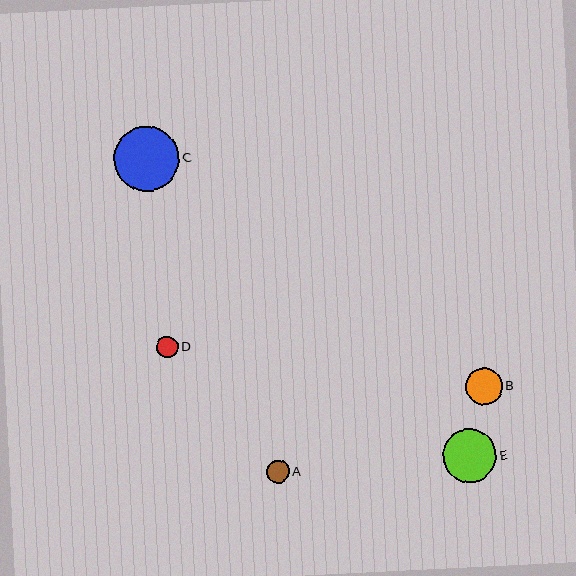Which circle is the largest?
Circle C is the largest with a size of approximately 66 pixels.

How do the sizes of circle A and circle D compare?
Circle A and circle D are approximately the same size.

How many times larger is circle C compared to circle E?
Circle C is approximately 1.2 times the size of circle E.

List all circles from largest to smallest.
From largest to smallest: C, E, B, A, D.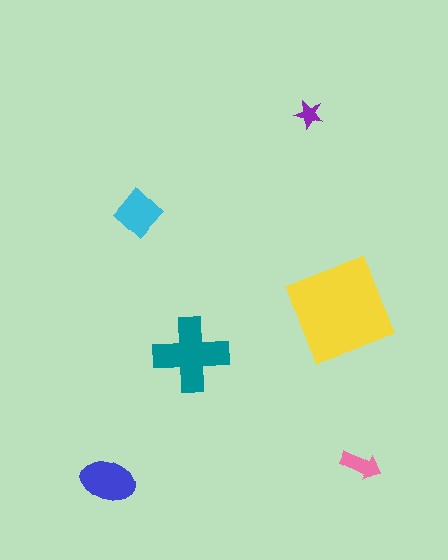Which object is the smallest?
The purple star.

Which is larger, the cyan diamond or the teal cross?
The teal cross.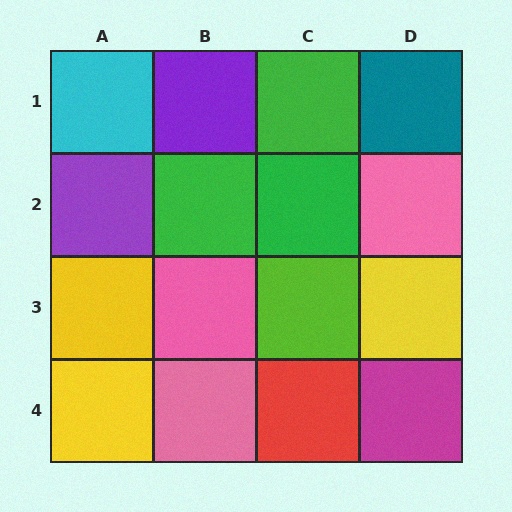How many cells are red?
1 cell is red.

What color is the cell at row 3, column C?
Lime.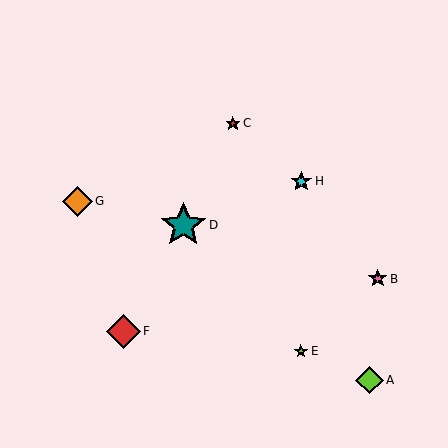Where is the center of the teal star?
The center of the teal star is at (183, 225).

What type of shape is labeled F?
Shape F is a red diamond.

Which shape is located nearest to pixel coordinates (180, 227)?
The teal star (labeled D) at (183, 225) is nearest to that location.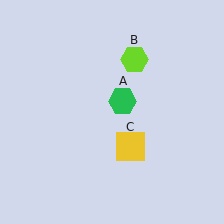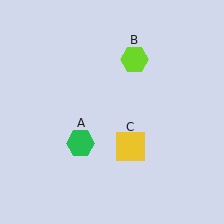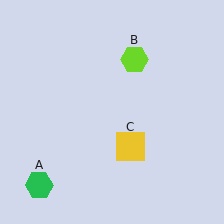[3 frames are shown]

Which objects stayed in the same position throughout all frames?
Lime hexagon (object B) and yellow square (object C) remained stationary.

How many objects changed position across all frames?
1 object changed position: green hexagon (object A).